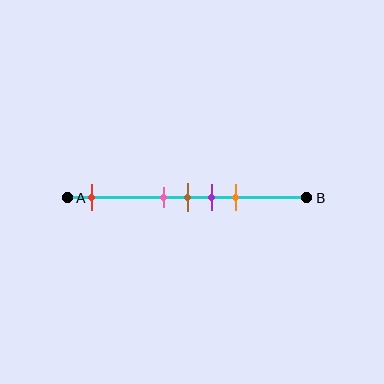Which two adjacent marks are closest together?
The pink and brown marks are the closest adjacent pair.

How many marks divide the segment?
There are 5 marks dividing the segment.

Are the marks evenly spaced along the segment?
No, the marks are not evenly spaced.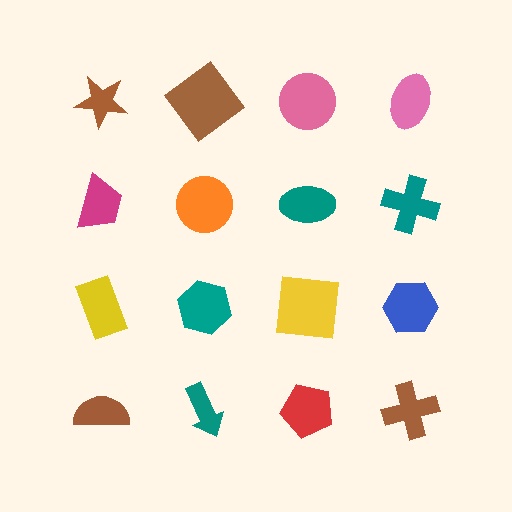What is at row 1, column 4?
A pink ellipse.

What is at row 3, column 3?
A yellow square.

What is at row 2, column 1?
A magenta trapezoid.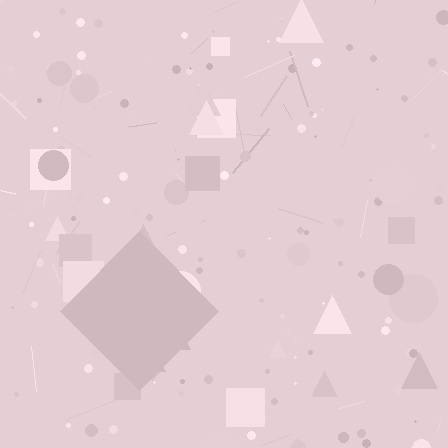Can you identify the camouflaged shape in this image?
The camouflaged shape is a diamond.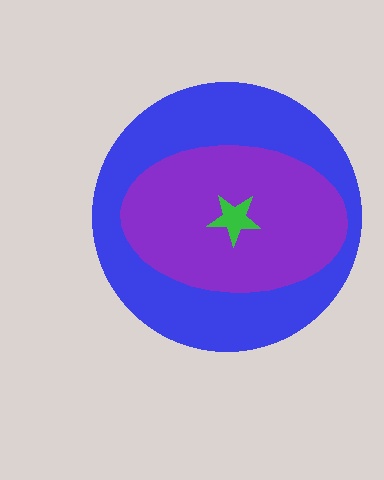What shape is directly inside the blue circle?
The purple ellipse.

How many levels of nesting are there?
3.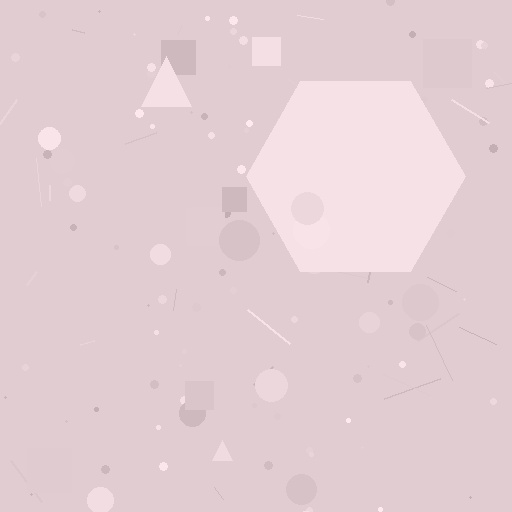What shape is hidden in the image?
A hexagon is hidden in the image.